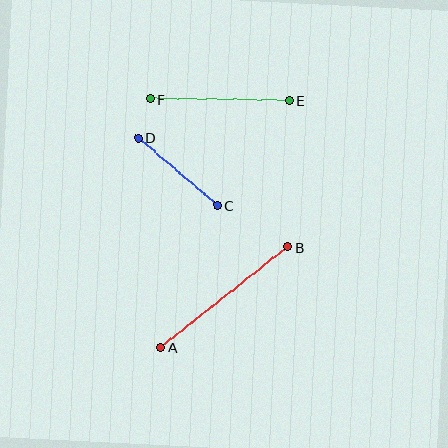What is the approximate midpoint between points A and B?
The midpoint is at approximately (224, 297) pixels.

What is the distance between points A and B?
The distance is approximately 162 pixels.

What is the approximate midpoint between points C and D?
The midpoint is at approximately (178, 172) pixels.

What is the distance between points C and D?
The distance is approximately 103 pixels.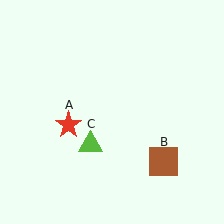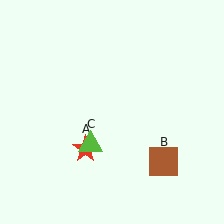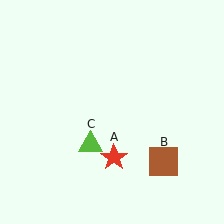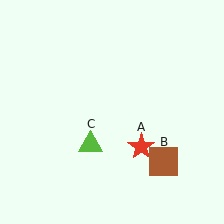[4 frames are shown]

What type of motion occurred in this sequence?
The red star (object A) rotated counterclockwise around the center of the scene.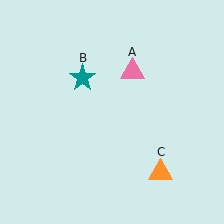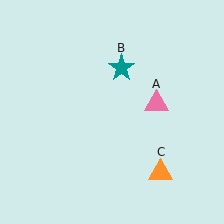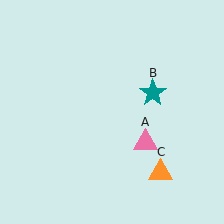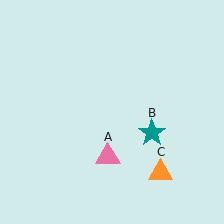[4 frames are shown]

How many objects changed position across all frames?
2 objects changed position: pink triangle (object A), teal star (object B).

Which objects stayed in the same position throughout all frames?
Orange triangle (object C) remained stationary.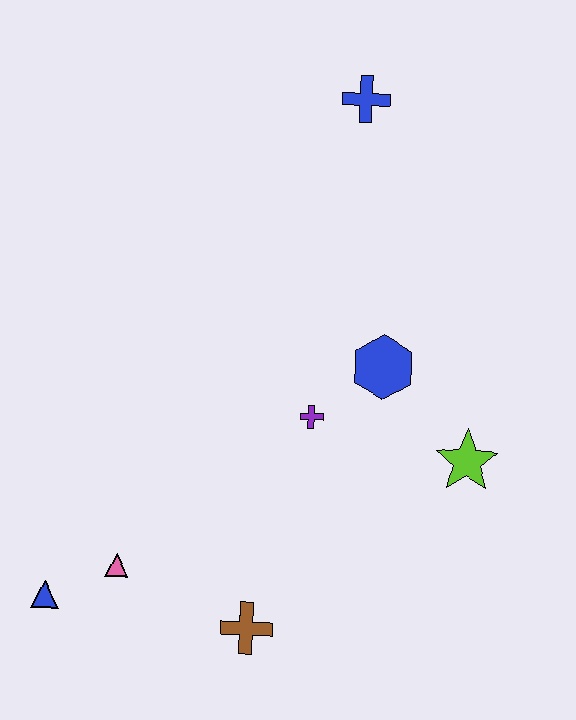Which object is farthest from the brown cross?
The blue cross is farthest from the brown cross.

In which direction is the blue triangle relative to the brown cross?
The blue triangle is to the left of the brown cross.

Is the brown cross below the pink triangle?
Yes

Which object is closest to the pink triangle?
The blue triangle is closest to the pink triangle.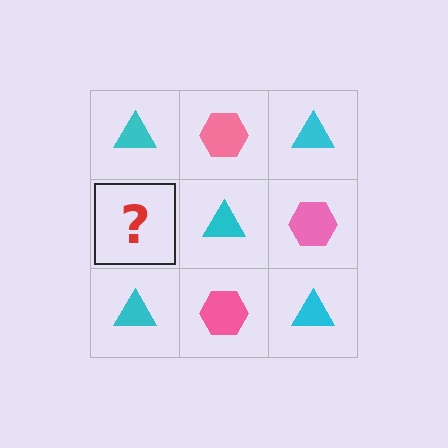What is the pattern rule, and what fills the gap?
The rule is that it alternates cyan triangle and pink hexagon in a checkerboard pattern. The gap should be filled with a pink hexagon.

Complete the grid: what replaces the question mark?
The question mark should be replaced with a pink hexagon.